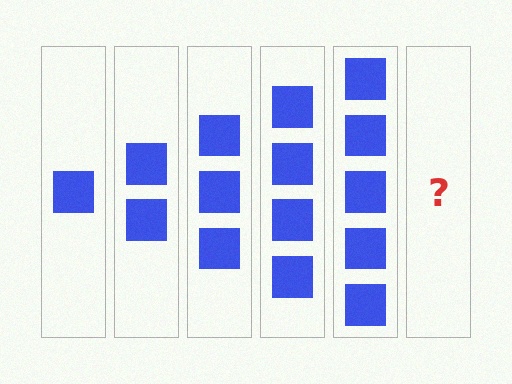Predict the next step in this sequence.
The next step is 6 squares.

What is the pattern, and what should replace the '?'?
The pattern is that each step adds one more square. The '?' should be 6 squares.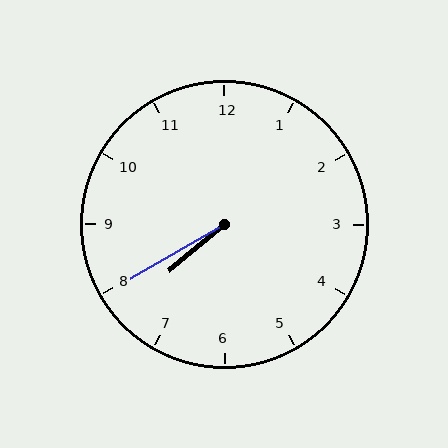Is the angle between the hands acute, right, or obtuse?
It is acute.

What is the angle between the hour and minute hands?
Approximately 10 degrees.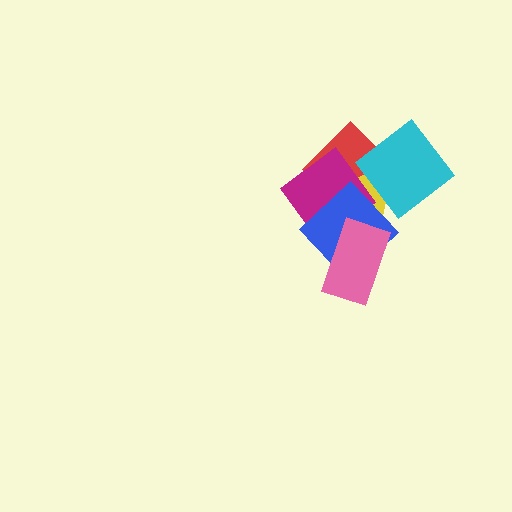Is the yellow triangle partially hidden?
Yes, it is partially covered by another shape.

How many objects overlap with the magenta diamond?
3 objects overlap with the magenta diamond.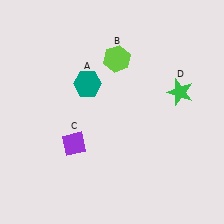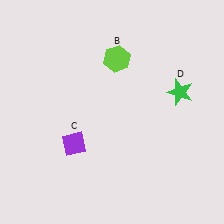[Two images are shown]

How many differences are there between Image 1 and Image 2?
There is 1 difference between the two images.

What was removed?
The teal hexagon (A) was removed in Image 2.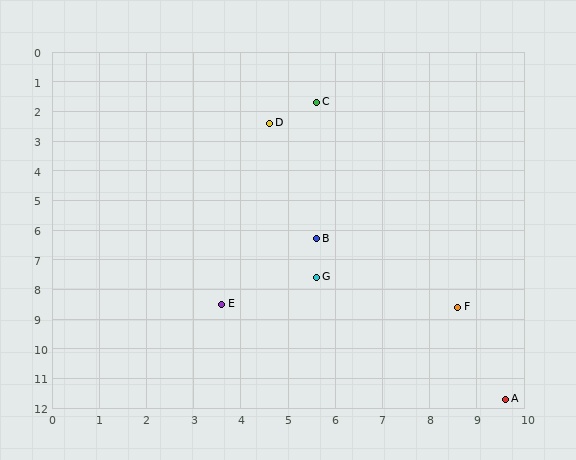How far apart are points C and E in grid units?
Points C and E are about 7.1 grid units apart.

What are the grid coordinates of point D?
Point D is at approximately (4.6, 2.4).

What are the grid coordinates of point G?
Point G is at approximately (5.6, 7.6).